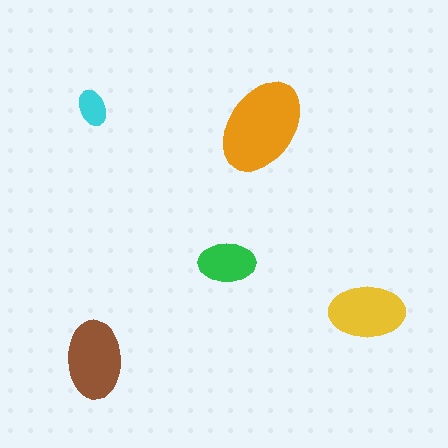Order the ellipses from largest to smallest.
the orange one, the brown one, the yellow one, the green one, the cyan one.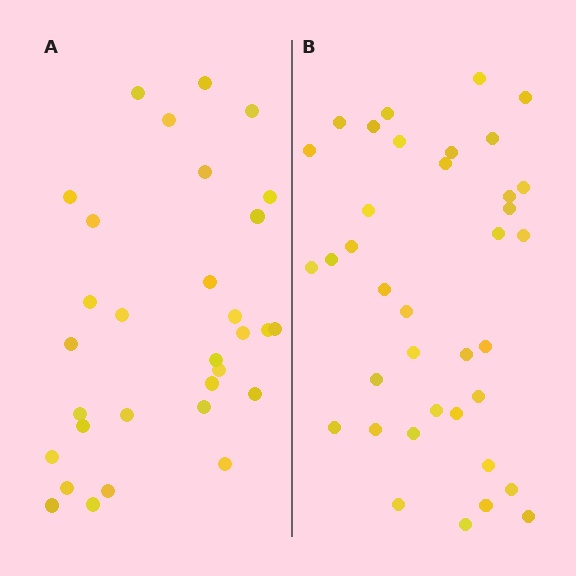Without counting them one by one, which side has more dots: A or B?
Region B (the right region) has more dots.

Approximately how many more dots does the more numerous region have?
Region B has about 6 more dots than region A.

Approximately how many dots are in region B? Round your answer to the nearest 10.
About 40 dots. (The exact count is 37, which rounds to 40.)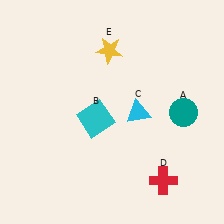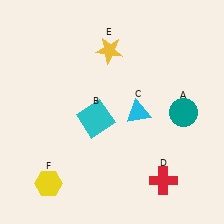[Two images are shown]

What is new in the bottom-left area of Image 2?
A yellow hexagon (F) was added in the bottom-left area of Image 2.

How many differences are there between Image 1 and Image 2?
There is 1 difference between the two images.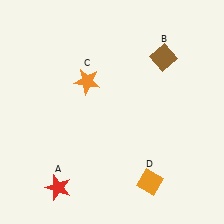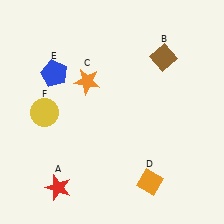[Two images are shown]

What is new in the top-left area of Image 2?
A blue pentagon (E) was added in the top-left area of Image 2.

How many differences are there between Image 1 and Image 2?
There are 2 differences between the two images.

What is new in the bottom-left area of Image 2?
A yellow circle (F) was added in the bottom-left area of Image 2.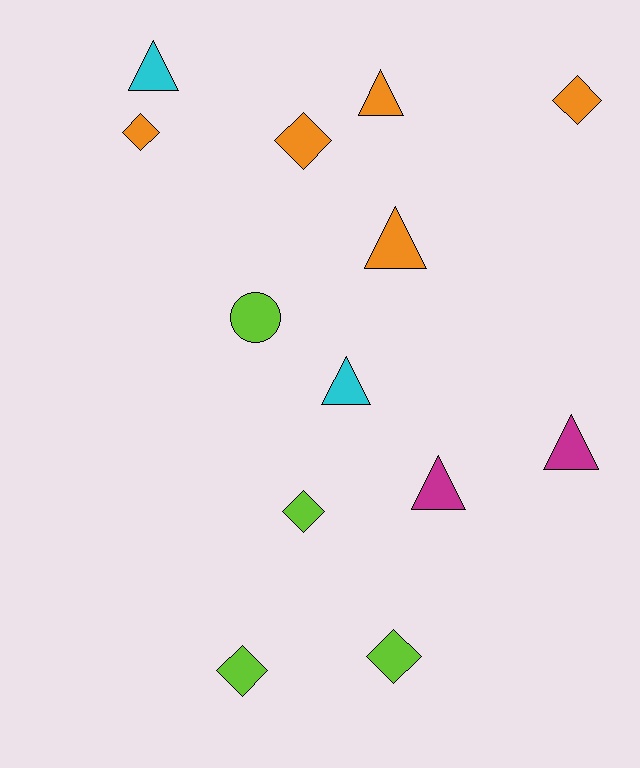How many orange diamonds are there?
There are 3 orange diamonds.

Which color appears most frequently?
Orange, with 5 objects.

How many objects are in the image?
There are 13 objects.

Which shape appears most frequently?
Diamond, with 6 objects.